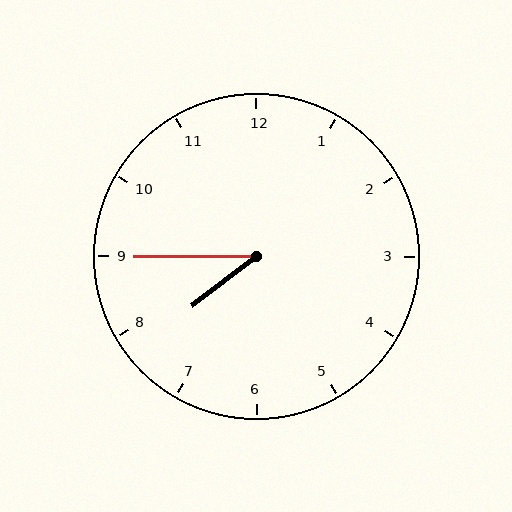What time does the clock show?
7:45.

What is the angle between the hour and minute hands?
Approximately 38 degrees.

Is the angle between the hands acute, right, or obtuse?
It is acute.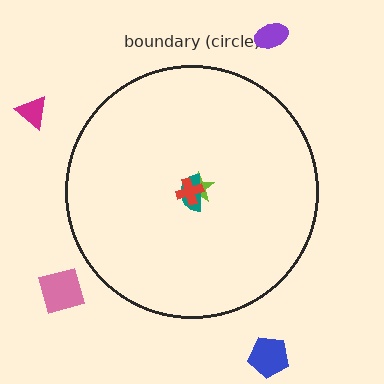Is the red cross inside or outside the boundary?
Inside.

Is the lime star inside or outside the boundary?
Inside.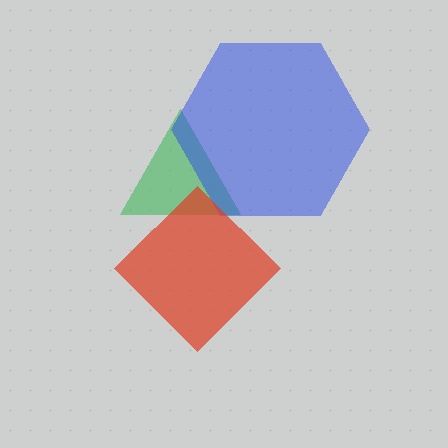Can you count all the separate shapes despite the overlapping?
Yes, there are 3 separate shapes.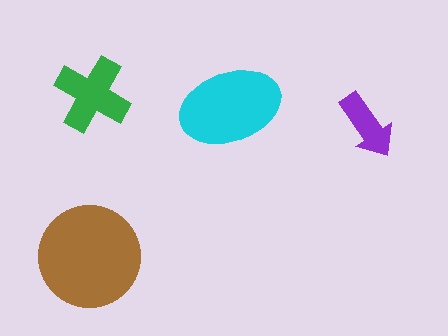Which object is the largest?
The brown circle.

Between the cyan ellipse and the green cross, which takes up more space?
The cyan ellipse.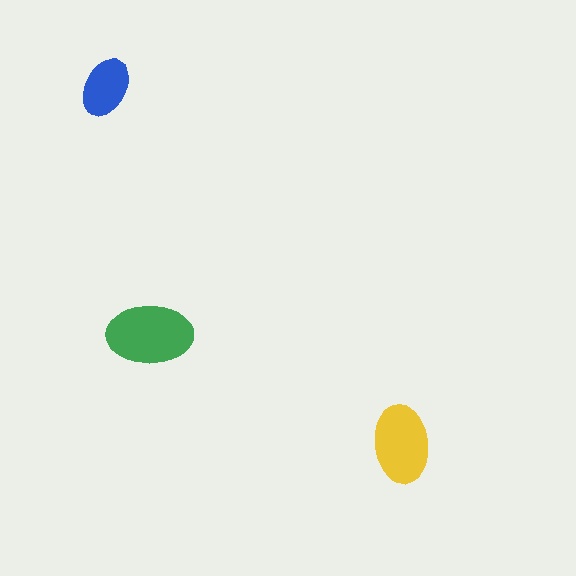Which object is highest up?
The blue ellipse is topmost.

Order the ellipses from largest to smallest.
the green one, the yellow one, the blue one.